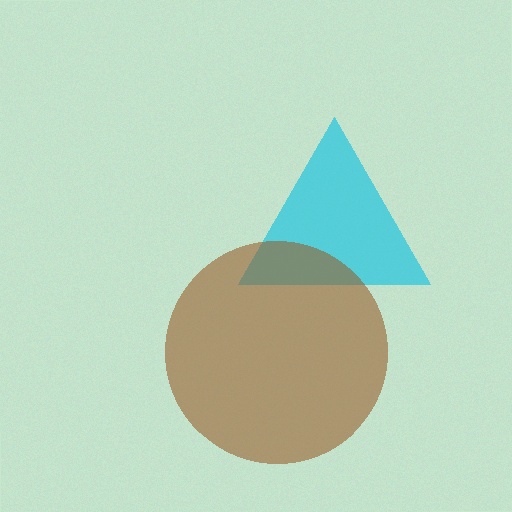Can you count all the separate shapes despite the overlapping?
Yes, there are 2 separate shapes.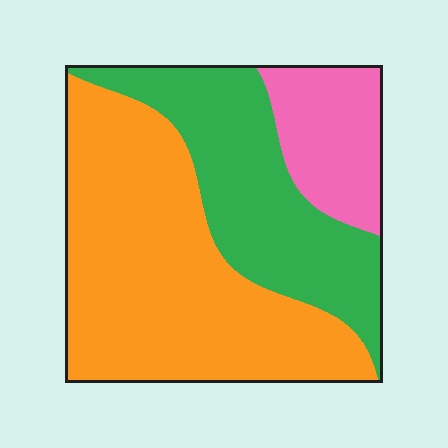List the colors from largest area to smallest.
From largest to smallest: orange, green, pink.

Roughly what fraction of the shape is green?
Green covers around 30% of the shape.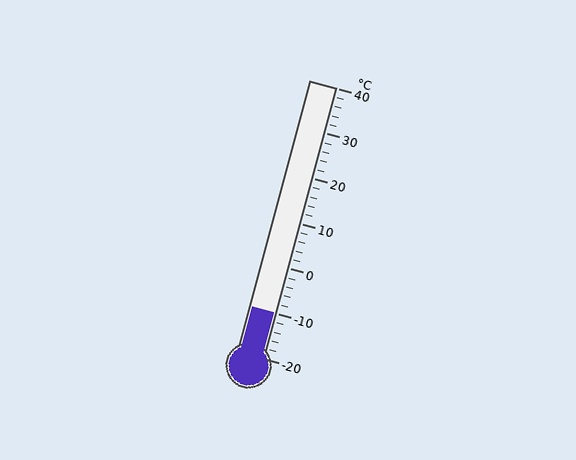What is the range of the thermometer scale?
The thermometer scale ranges from -20°C to 40°C.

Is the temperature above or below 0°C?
The temperature is below 0°C.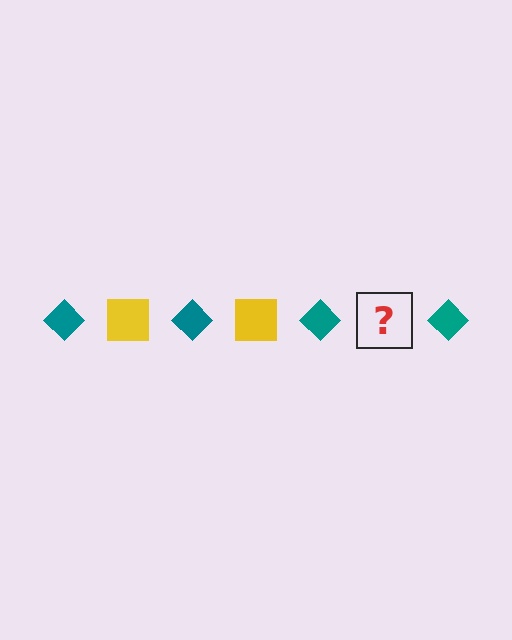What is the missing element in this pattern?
The missing element is a yellow square.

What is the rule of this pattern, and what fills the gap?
The rule is that the pattern alternates between teal diamond and yellow square. The gap should be filled with a yellow square.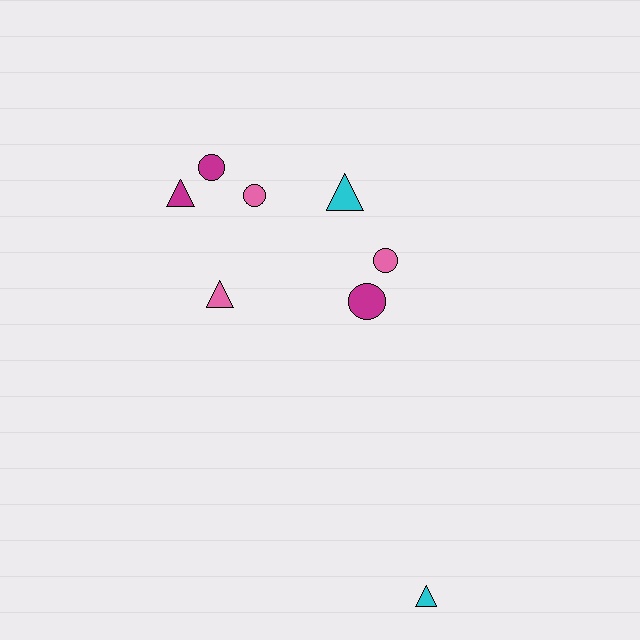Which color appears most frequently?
Magenta, with 3 objects.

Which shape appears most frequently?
Circle, with 4 objects.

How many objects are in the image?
There are 8 objects.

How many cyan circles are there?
There are no cyan circles.